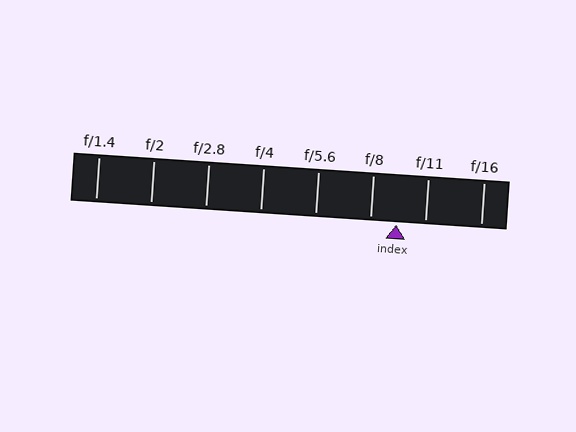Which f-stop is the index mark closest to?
The index mark is closest to f/8.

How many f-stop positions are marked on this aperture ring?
There are 8 f-stop positions marked.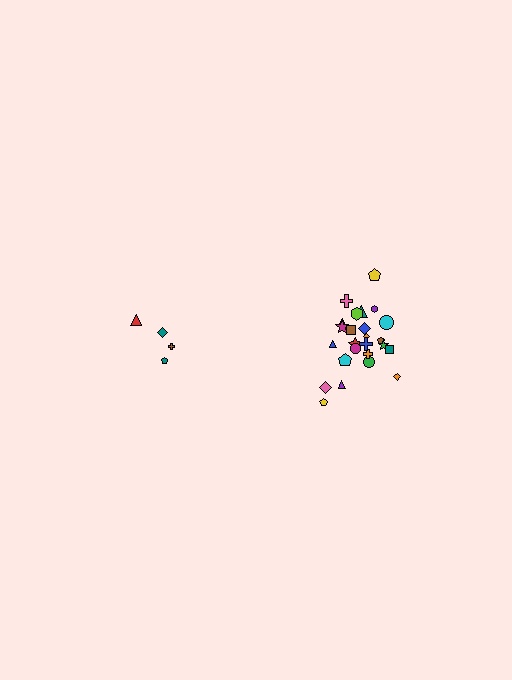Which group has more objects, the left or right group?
The right group.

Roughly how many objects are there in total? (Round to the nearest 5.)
Roughly 30 objects in total.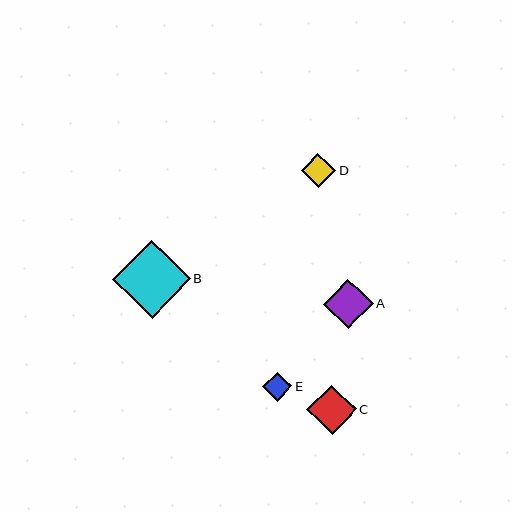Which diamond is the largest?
Diamond B is the largest with a size of approximately 78 pixels.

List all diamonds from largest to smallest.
From largest to smallest: B, A, C, D, E.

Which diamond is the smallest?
Diamond E is the smallest with a size of approximately 29 pixels.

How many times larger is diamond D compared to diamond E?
Diamond D is approximately 1.2 times the size of diamond E.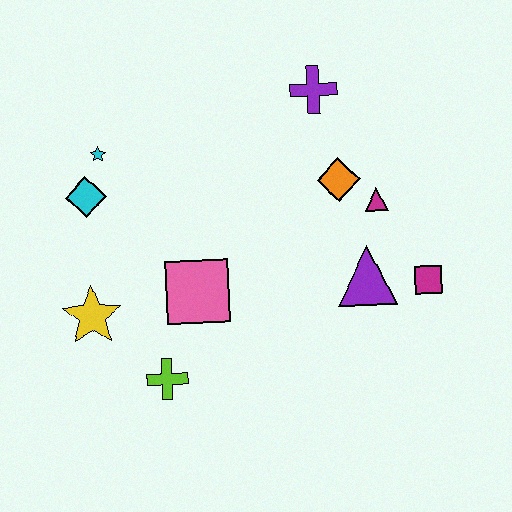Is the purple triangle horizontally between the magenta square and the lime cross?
Yes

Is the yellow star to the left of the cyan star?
Yes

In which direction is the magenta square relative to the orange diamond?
The magenta square is below the orange diamond.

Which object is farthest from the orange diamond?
The yellow star is farthest from the orange diamond.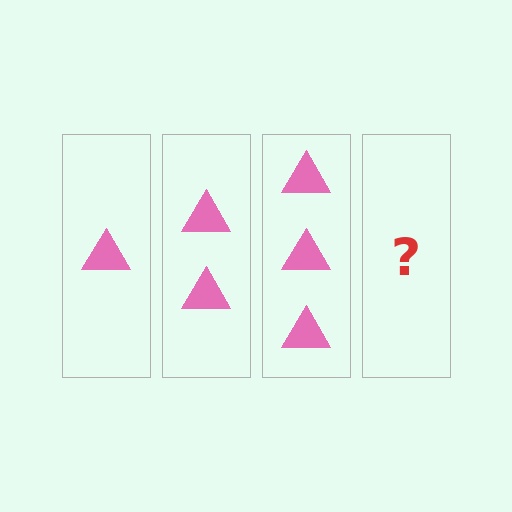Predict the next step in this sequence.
The next step is 4 triangles.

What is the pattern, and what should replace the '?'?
The pattern is that each step adds one more triangle. The '?' should be 4 triangles.